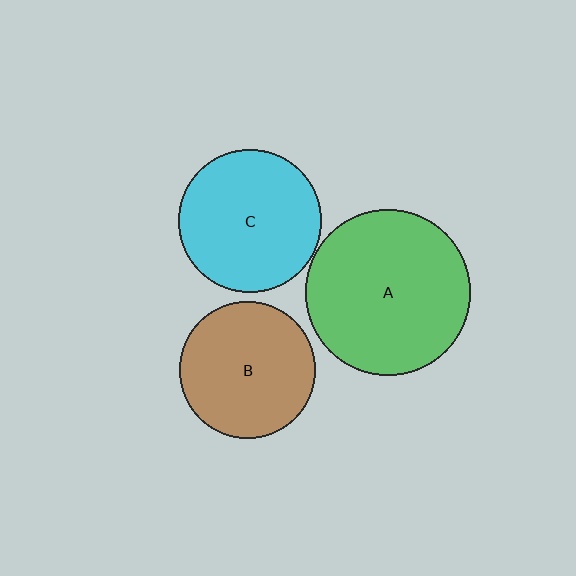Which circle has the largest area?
Circle A (green).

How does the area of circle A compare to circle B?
Approximately 1.5 times.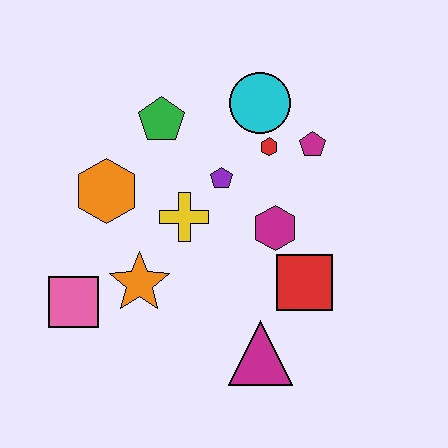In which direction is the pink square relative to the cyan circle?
The pink square is below the cyan circle.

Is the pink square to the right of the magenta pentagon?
No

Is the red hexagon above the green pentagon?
No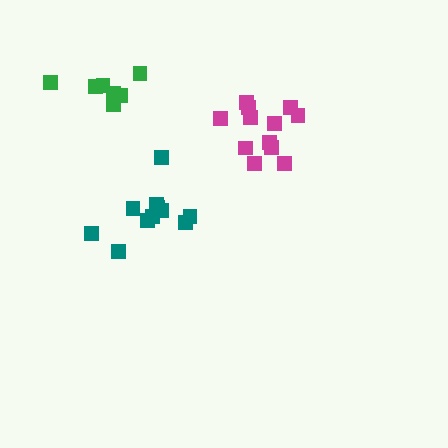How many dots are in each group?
Group 1: 12 dots, Group 2: 11 dots, Group 3: 7 dots (30 total).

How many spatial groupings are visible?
There are 3 spatial groupings.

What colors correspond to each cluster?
The clusters are colored: magenta, teal, green.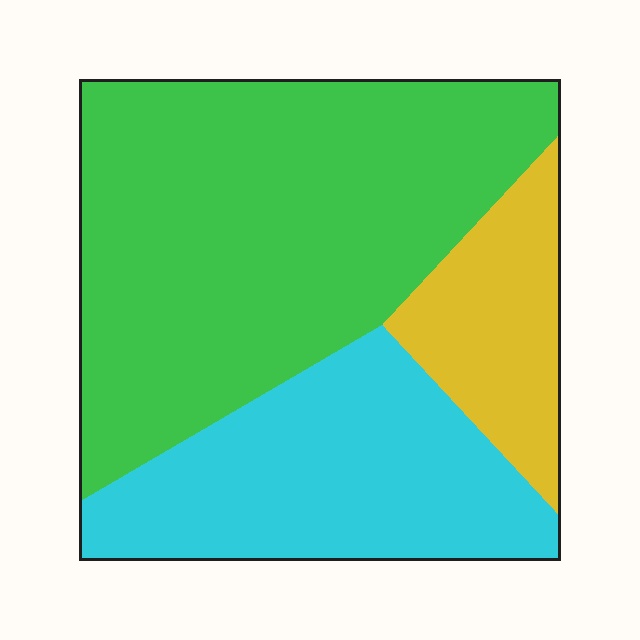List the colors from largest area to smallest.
From largest to smallest: green, cyan, yellow.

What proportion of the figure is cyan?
Cyan takes up about one third (1/3) of the figure.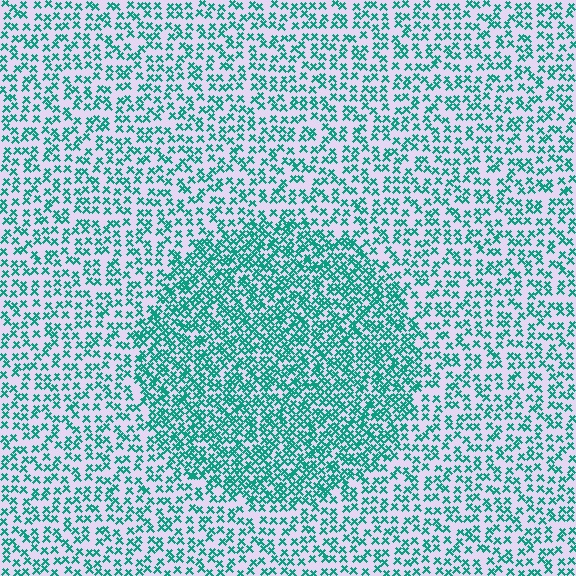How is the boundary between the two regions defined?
The boundary is defined by a change in element density (approximately 1.9x ratio). All elements are the same color, size, and shape.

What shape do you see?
I see a circle.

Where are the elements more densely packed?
The elements are more densely packed inside the circle boundary.